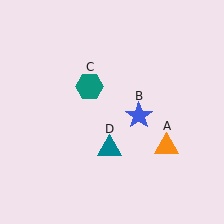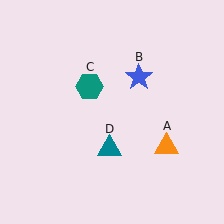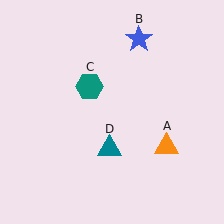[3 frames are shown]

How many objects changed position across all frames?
1 object changed position: blue star (object B).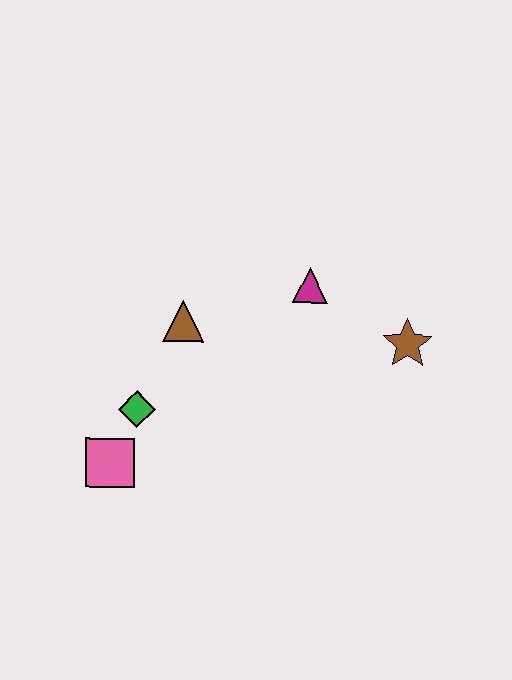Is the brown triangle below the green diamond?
No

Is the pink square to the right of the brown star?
No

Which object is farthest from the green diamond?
The brown star is farthest from the green diamond.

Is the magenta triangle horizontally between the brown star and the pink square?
Yes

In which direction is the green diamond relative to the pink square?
The green diamond is above the pink square.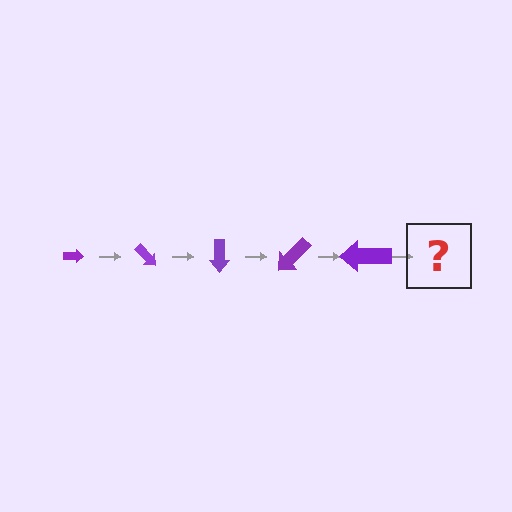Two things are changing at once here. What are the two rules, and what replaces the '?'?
The two rules are that the arrow grows larger each step and it rotates 45 degrees each step. The '?' should be an arrow, larger than the previous one and rotated 225 degrees from the start.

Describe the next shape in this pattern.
It should be an arrow, larger than the previous one and rotated 225 degrees from the start.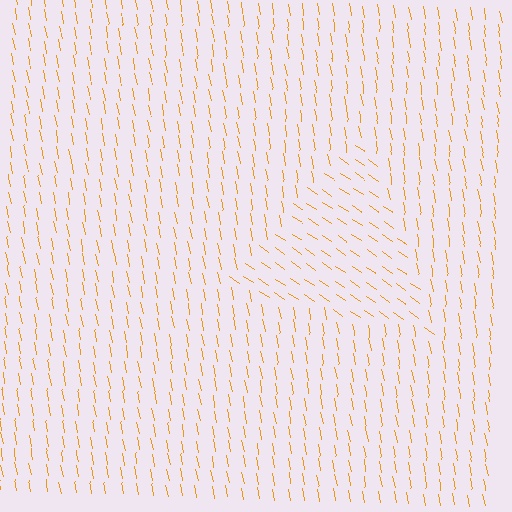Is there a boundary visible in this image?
Yes, there is a texture boundary formed by a change in line orientation.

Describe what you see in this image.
The image is filled with small orange line segments. A triangle region in the image has lines oriented differently from the surrounding lines, creating a visible texture boundary.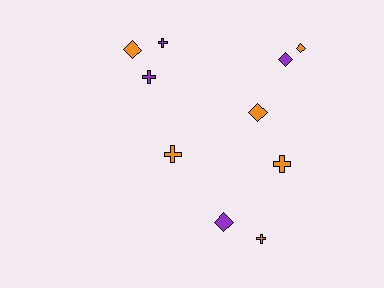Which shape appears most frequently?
Cross, with 5 objects.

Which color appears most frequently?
Orange, with 6 objects.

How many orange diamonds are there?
There are 3 orange diamonds.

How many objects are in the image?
There are 10 objects.